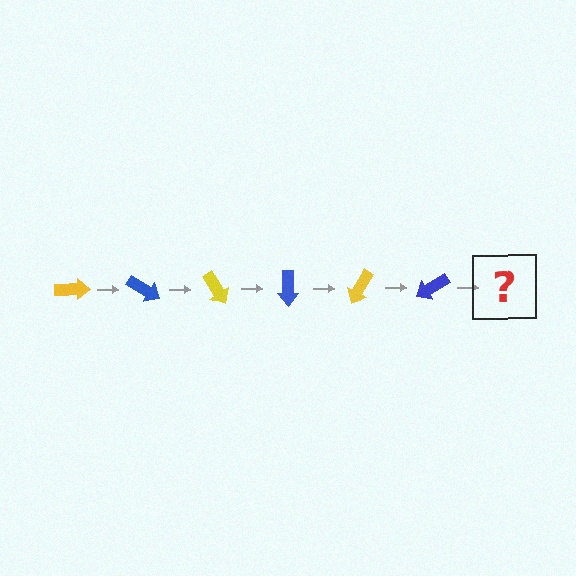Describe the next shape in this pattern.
It should be a yellow arrow, rotated 180 degrees from the start.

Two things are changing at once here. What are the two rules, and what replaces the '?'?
The two rules are that it rotates 30 degrees each step and the color cycles through yellow and blue. The '?' should be a yellow arrow, rotated 180 degrees from the start.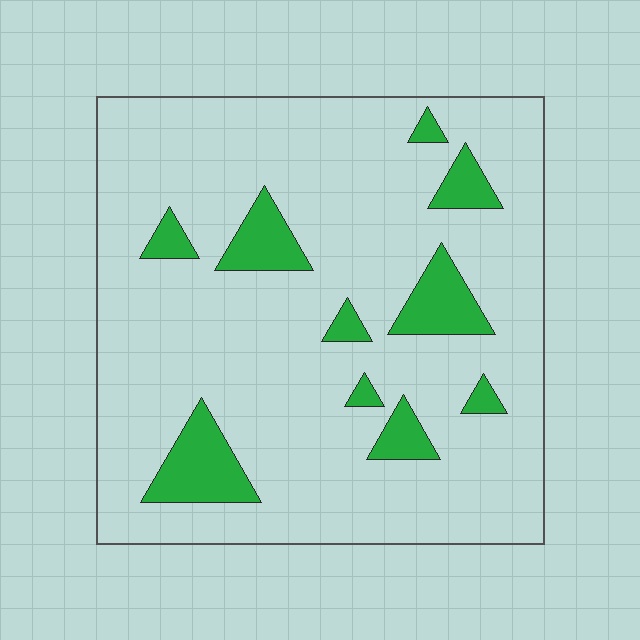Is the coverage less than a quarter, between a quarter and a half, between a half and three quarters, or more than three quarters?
Less than a quarter.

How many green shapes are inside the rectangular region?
10.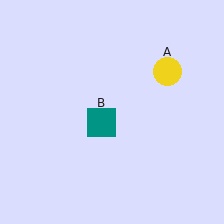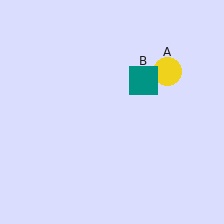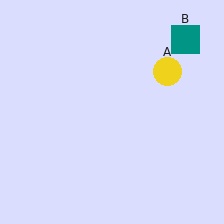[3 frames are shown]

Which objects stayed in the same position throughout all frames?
Yellow circle (object A) remained stationary.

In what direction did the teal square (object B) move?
The teal square (object B) moved up and to the right.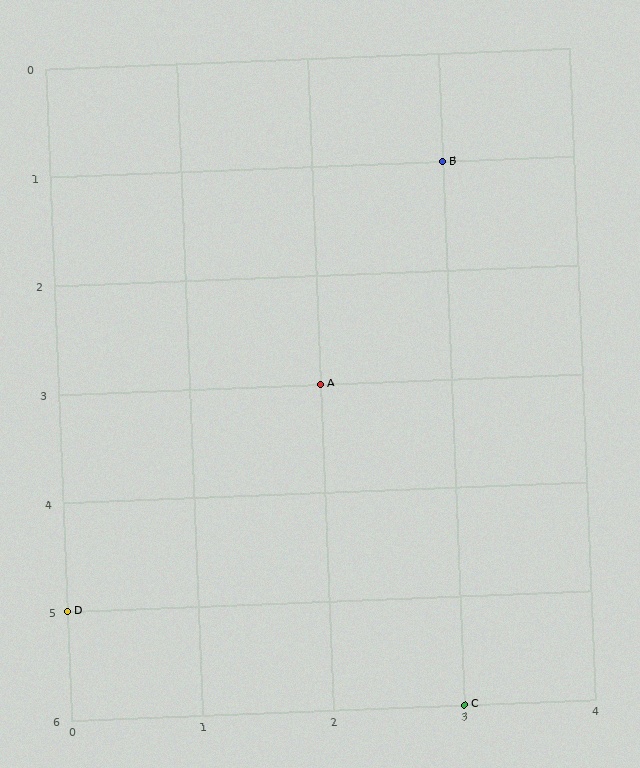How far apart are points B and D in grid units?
Points B and D are 3 columns and 4 rows apart (about 5.0 grid units diagonally).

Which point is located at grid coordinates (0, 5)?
Point D is at (0, 5).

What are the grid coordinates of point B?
Point B is at grid coordinates (3, 1).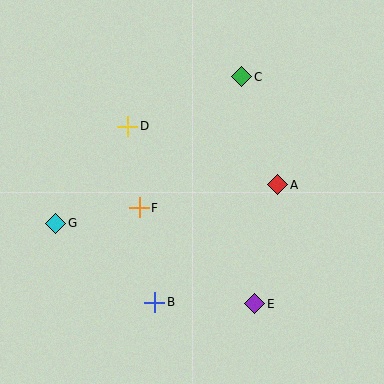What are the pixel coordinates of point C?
Point C is at (242, 77).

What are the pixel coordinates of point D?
Point D is at (128, 126).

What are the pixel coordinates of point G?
Point G is at (56, 223).